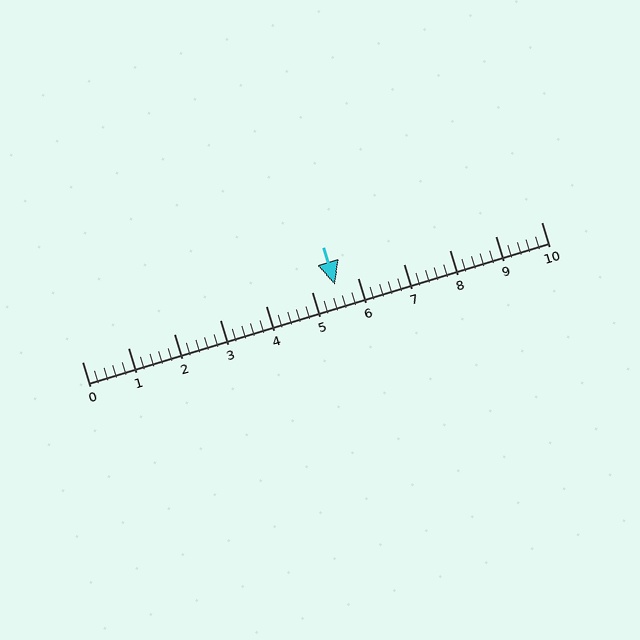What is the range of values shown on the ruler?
The ruler shows values from 0 to 10.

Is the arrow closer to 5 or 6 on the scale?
The arrow is closer to 6.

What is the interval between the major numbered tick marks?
The major tick marks are spaced 1 units apart.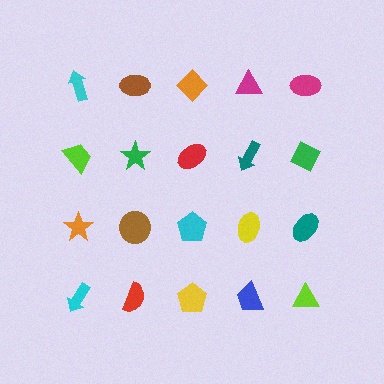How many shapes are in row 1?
5 shapes.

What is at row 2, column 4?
A teal arrow.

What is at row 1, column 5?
A magenta ellipse.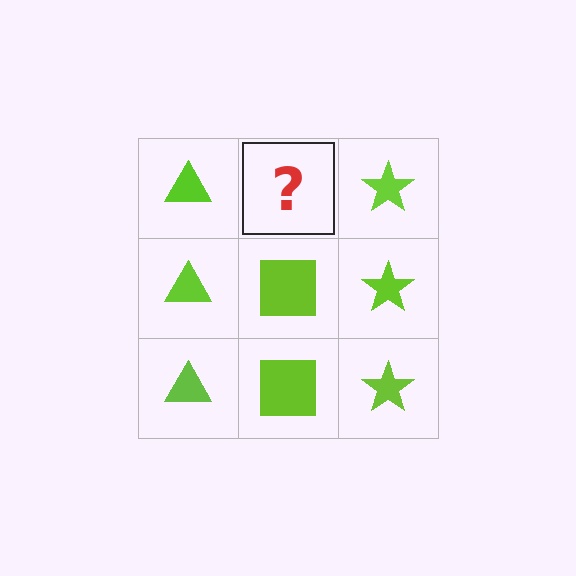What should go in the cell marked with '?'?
The missing cell should contain a lime square.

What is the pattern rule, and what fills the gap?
The rule is that each column has a consistent shape. The gap should be filled with a lime square.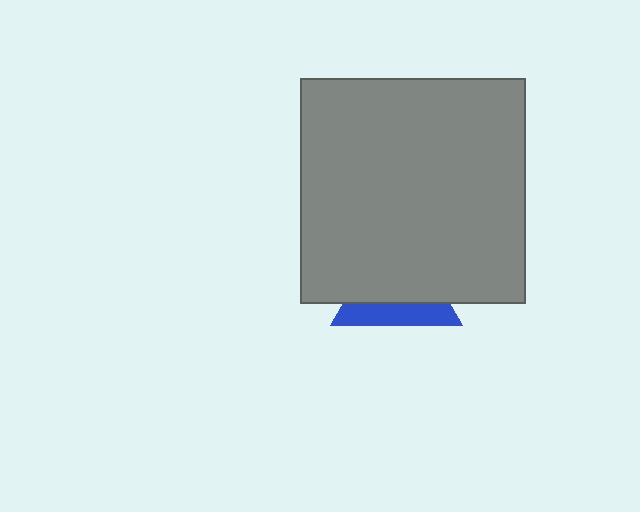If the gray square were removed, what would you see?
You would see the complete blue triangle.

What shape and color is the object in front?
The object in front is a gray square.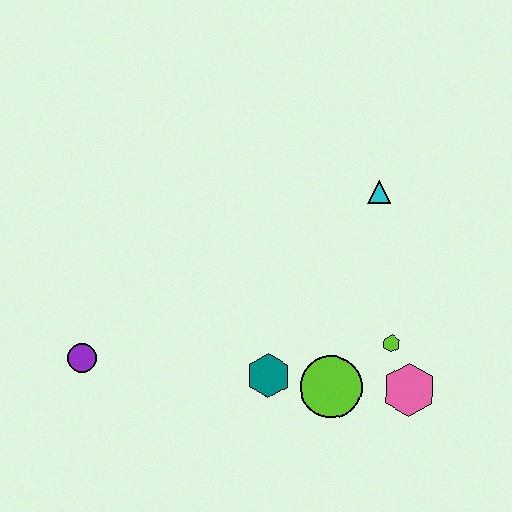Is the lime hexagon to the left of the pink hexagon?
Yes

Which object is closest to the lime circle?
The teal hexagon is closest to the lime circle.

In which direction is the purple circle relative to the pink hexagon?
The purple circle is to the left of the pink hexagon.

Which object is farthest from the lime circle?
The purple circle is farthest from the lime circle.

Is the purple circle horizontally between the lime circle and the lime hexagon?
No